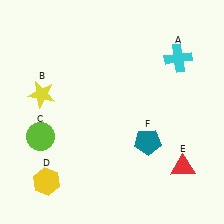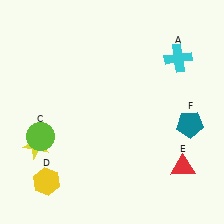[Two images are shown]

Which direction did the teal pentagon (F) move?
The teal pentagon (F) moved right.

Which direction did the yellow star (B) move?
The yellow star (B) moved down.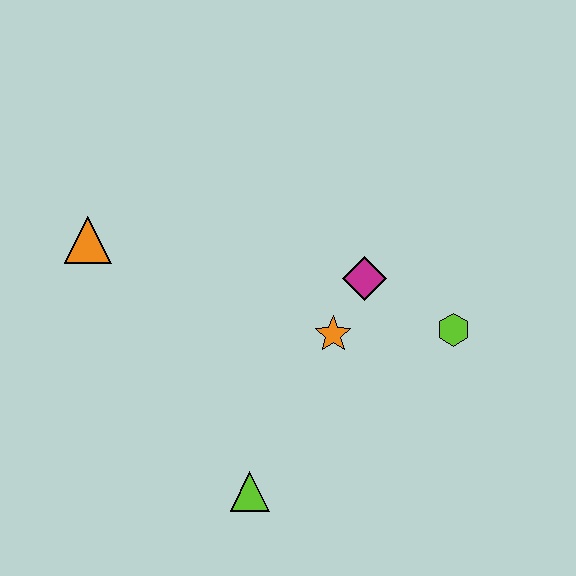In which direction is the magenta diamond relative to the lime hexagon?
The magenta diamond is to the left of the lime hexagon.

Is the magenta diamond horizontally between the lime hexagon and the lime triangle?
Yes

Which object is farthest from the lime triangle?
The orange triangle is farthest from the lime triangle.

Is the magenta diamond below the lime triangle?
No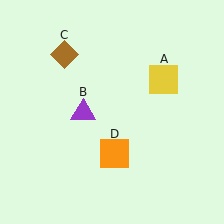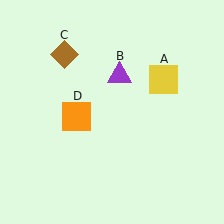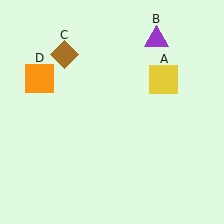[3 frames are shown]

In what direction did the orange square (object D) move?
The orange square (object D) moved up and to the left.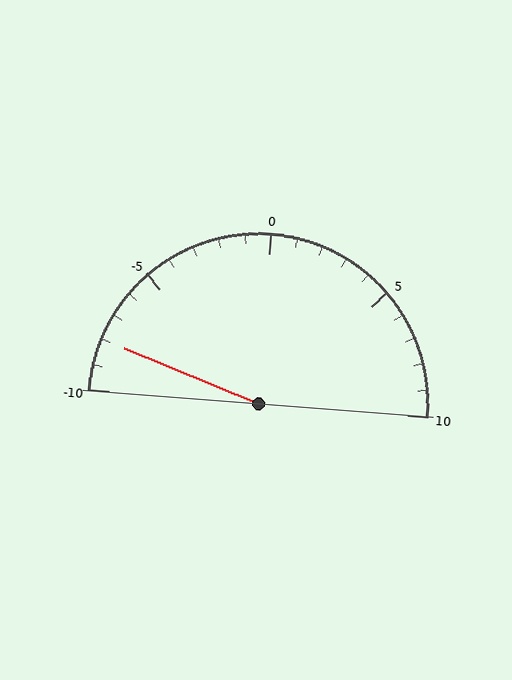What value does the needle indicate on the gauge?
The needle indicates approximately -8.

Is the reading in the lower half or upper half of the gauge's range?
The reading is in the lower half of the range (-10 to 10).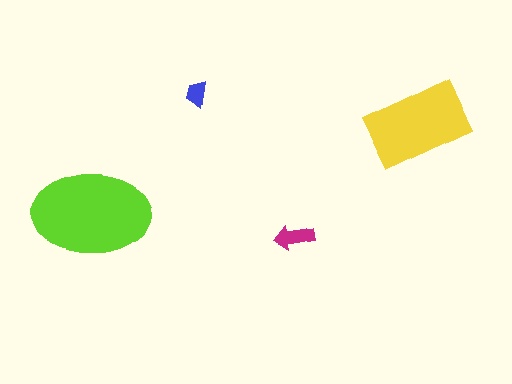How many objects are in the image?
There are 4 objects in the image.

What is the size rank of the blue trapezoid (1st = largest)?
4th.